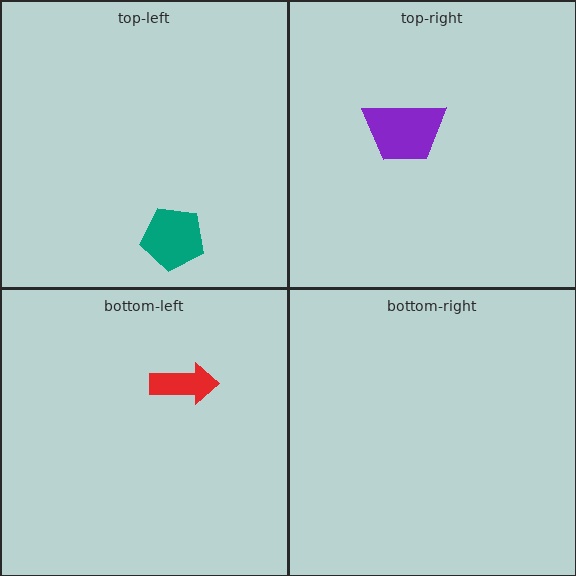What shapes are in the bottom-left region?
The red arrow.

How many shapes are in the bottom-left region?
1.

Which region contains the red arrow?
The bottom-left region.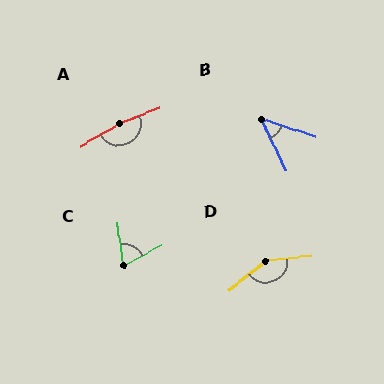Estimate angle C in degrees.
Approximately 69 degrees.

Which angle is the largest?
A, at approximately 169 degrees.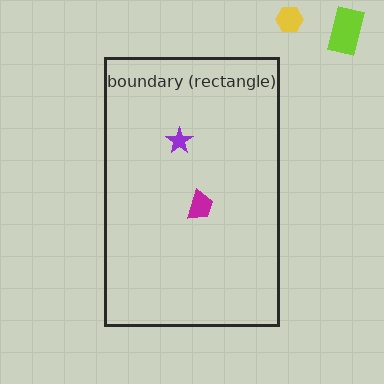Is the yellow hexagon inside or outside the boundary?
Outside.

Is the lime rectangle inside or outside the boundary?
Outside.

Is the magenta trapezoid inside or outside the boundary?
Inside.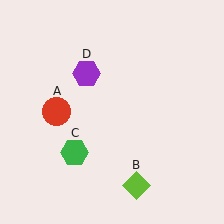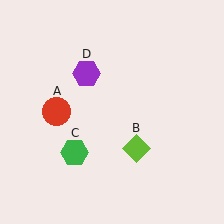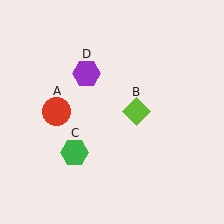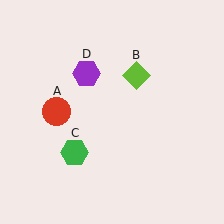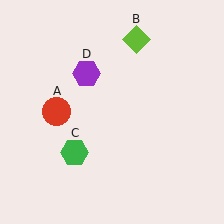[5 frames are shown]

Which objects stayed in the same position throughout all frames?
Red circle (object A) and green hexagon (object C) and purple hexagon (object D) remained stationary.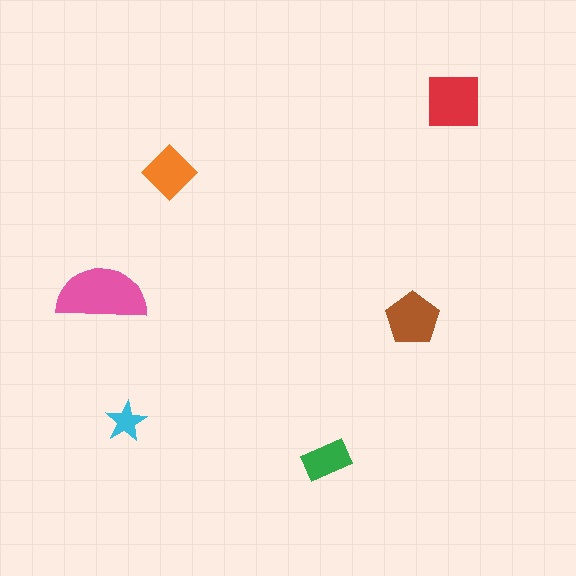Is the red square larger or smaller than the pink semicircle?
Smaller.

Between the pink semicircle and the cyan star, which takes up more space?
The pink semicircle.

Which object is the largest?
The pink semicircle.